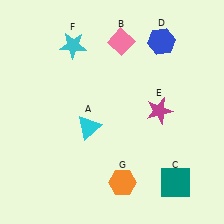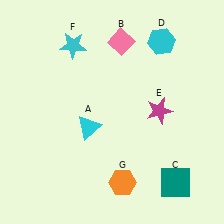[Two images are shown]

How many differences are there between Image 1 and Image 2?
There is 1 difference between the two images.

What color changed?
The hexagon (D) changed from blue in Image 1 to cyan in Image 2.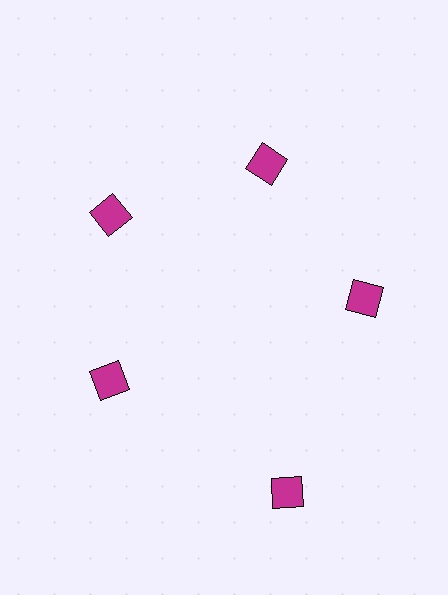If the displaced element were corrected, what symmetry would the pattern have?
It would have 5-fold rotational symmetry — the pattern would map onto itself every 72 degrees.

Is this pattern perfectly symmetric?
No. The 5 magenta diamonds are arranged in a ring, but one element near the 5 o'clock position is pushed outward from the center, breaking the 5-fold rotational symmetry.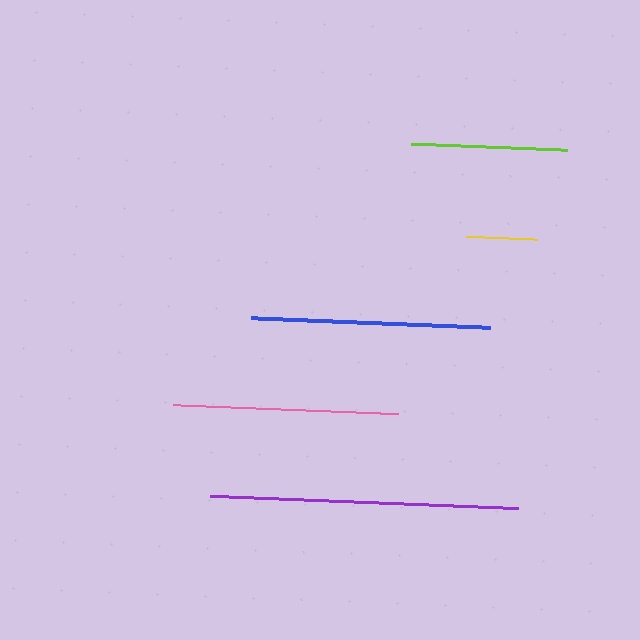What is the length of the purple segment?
The purple segment is approximately 309 pixels long.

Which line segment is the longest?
The purple line is the longest at approximately 309 pixels.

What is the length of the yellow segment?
The yellow segment is approximately 71 pixels long.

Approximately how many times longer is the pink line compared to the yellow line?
The pink line is approximately 3.2 times the length of the yellow line.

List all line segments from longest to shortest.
From longest to shortest: purple, blue, pink, lime, yellow.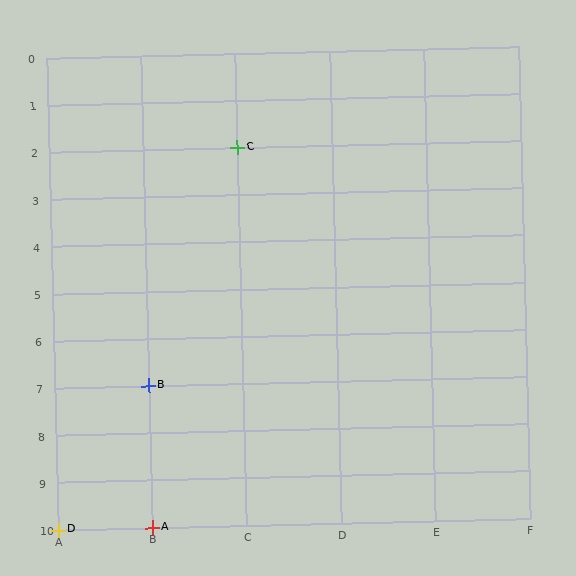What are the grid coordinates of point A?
Point A is at grid coordinates (B, 10).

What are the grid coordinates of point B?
Point B is at grid coordinates (B, 7).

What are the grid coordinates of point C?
Point C is at grid coordinates (C, 2).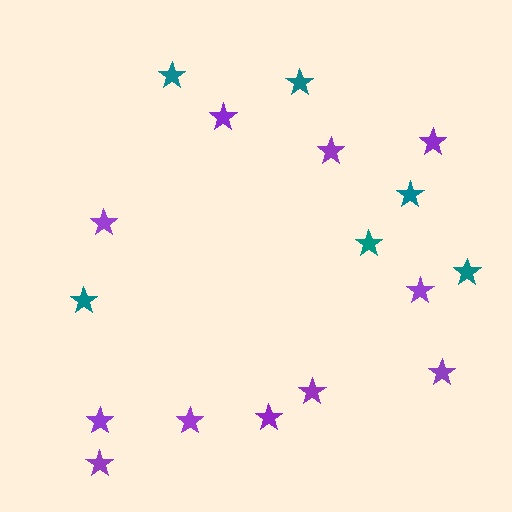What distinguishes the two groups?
There are 2 groups: one group of purple stars (11) and one group of teal stars (6).